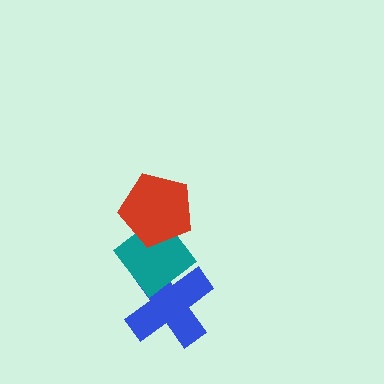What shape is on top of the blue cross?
The teal diamond is on top of the blue cross.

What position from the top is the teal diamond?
The teal diamond is 2nd from the top.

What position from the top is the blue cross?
The blue cross is 3rd from the top.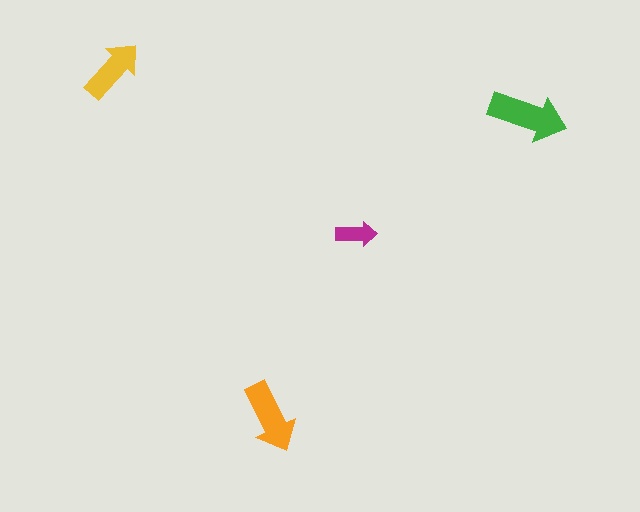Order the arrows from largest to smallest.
the green one, the orange one, the yellow one, the magenta one.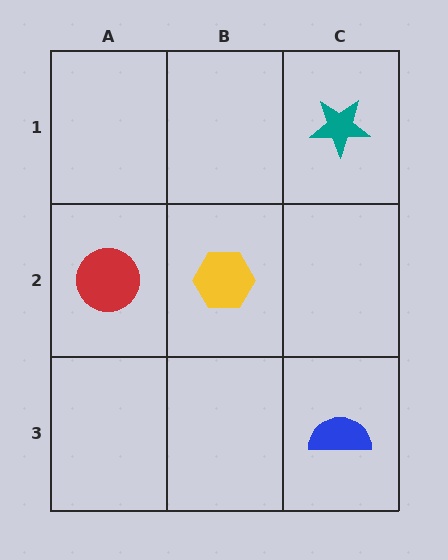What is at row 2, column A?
A red circle.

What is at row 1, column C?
A teal star.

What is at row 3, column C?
A blue semicircle.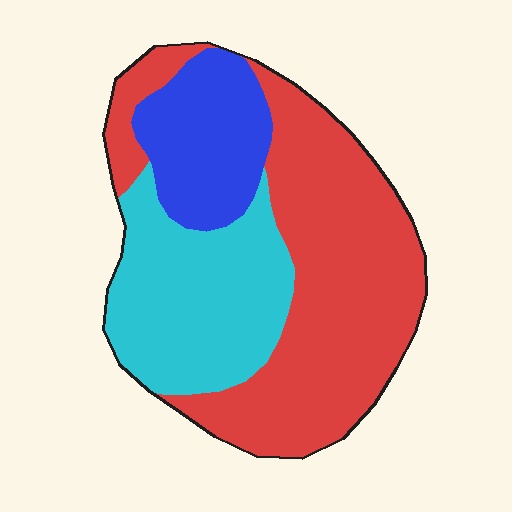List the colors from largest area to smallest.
From largest to smallest: red, cyan, blue.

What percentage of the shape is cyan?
Cyan takes up about one third (1/3) of the shape.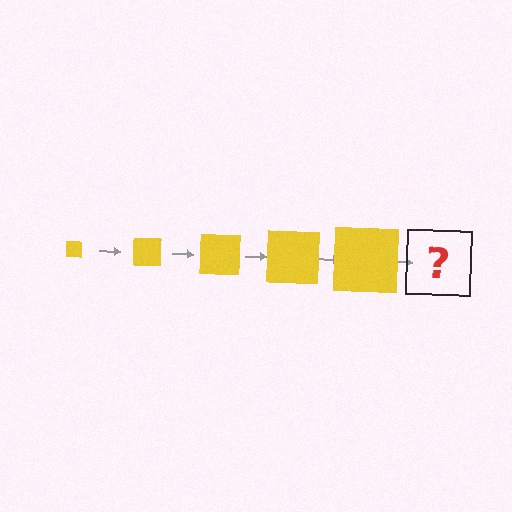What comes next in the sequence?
The next element should be a yellow square, larger than the previous one.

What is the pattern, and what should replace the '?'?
The pattern is that the square gets progressively larger each step. The '?' should be a yellow square, larger than the previous one.